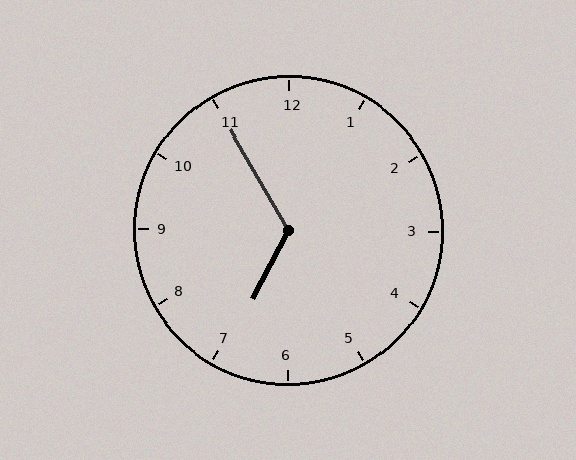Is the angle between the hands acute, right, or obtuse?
It is obtuse.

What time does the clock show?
6:55.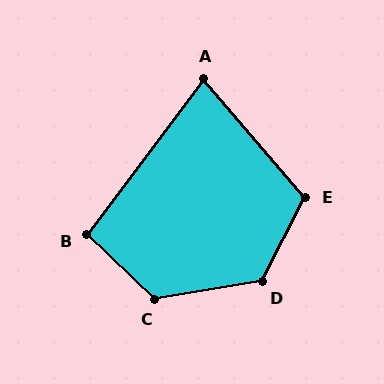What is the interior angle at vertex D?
Approximately 127 degrees (obtuse).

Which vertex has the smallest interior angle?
A, at approximately 78 degrees.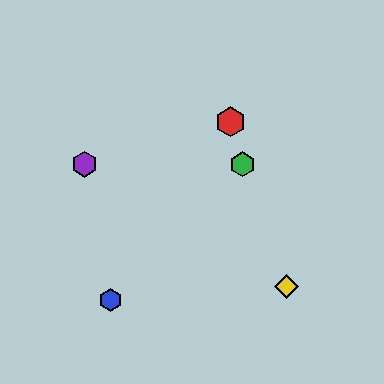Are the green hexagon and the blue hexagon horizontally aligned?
No, the green hexagon is at y≈164 and the blue hexagon is at y≈300.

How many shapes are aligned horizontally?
2 shapes (the green hexagon, the purple hexagon) are aligned horizontally.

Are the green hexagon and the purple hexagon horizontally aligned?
Yes, both are at y≈164.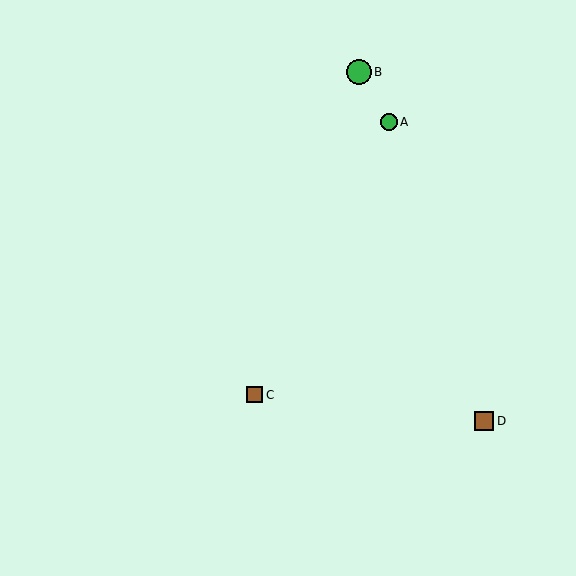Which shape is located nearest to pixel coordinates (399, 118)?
The green circle (labeled A) at (389, 122) is nearest to that location.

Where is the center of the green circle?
The center of the green circle is at (359, 72).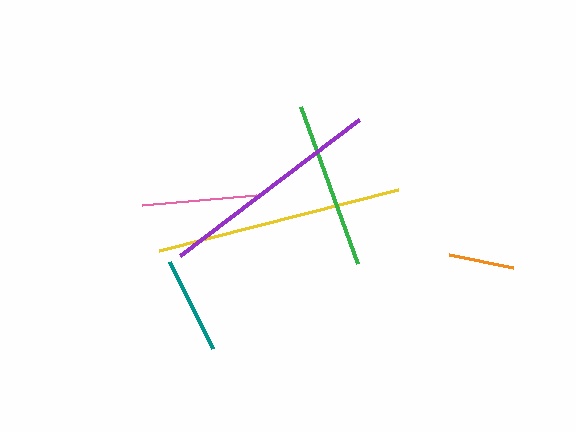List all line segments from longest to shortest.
From longest to shortest: yellow, purple, green, pink, teal, orange.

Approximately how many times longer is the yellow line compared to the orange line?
The yellow line is approximately 3.8 times the length of the orange line.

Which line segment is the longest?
The yellow line is the longest at approximately 247 pixels.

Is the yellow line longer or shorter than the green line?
The yellow line is longer than the green line.